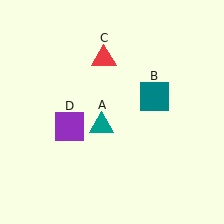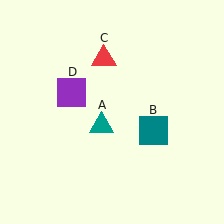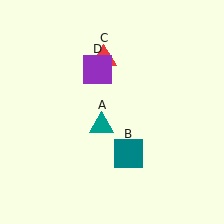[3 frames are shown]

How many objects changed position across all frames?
2 objects changed position: teal square (object B), purple square (object D).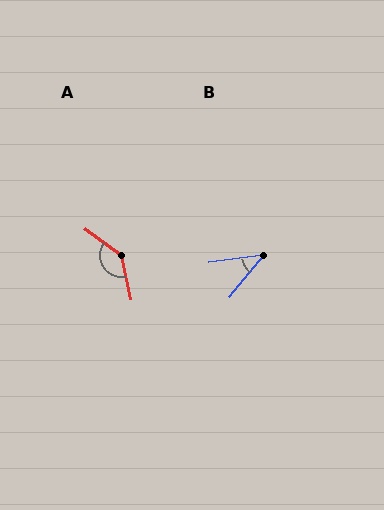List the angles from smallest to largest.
B (42°), A (138°).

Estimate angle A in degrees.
Approximately 138 degrees.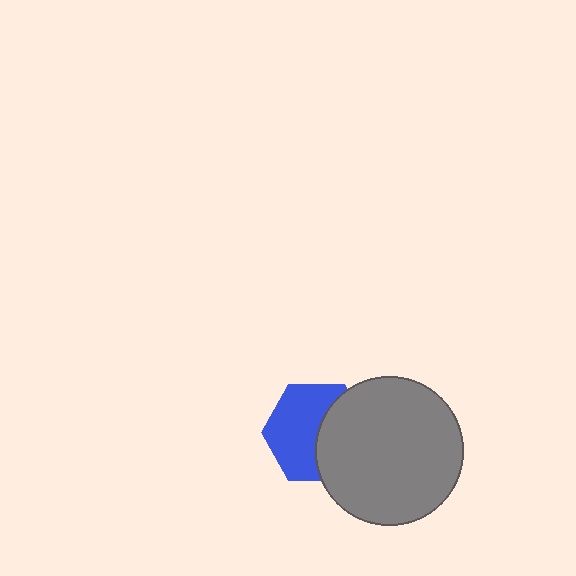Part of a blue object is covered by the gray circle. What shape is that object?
It is a hexagon.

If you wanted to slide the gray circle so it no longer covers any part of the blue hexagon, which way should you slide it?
Slide it right — that is the most direct way to separate the two shapes.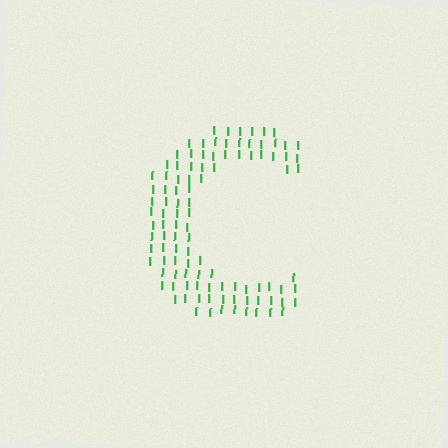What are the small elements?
The small elements are letter I's.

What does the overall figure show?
The overall figure shows the letter C.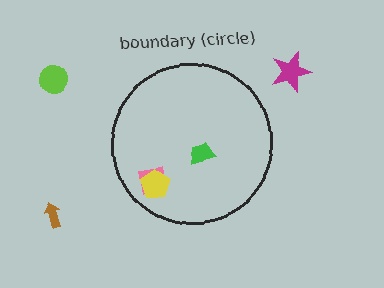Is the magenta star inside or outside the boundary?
Outside.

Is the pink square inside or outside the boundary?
Inside.